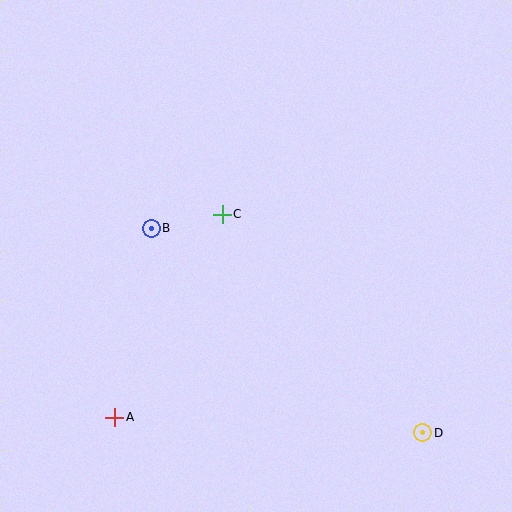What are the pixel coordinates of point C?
Point C is at (222, 214).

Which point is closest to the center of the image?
Point C at (222, 214) is closest to the center.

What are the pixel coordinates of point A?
Point A is at (115, 417).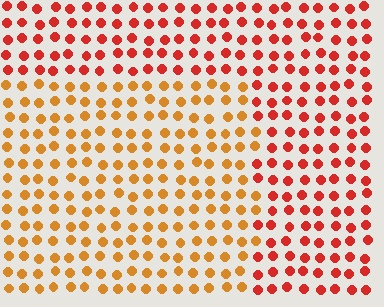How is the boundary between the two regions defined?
The boundary is defined purely by a slight shift in hue (about 33 degrees). Spacing, size, and orientation are identical on both sides.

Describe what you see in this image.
The image is filled with small red elements in a uniform arrangement. A rectangle-shaped region is visible where the elements are tinted to a slightly different hue, forming a subtle color boundary.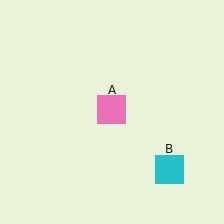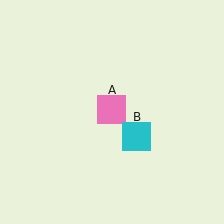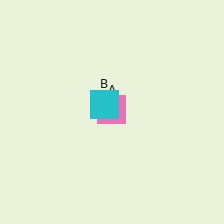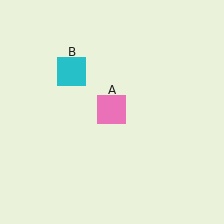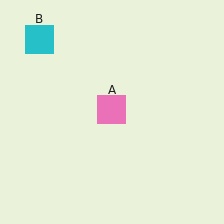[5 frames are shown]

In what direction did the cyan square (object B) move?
The cyan square (object B) moved up and to the left.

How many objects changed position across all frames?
1 object changed position: cyan square (object B).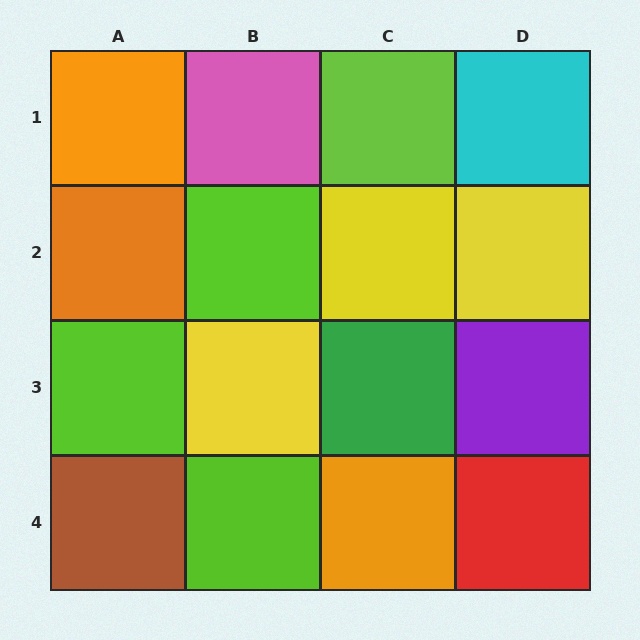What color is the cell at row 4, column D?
Red.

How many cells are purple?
1 cell is purple.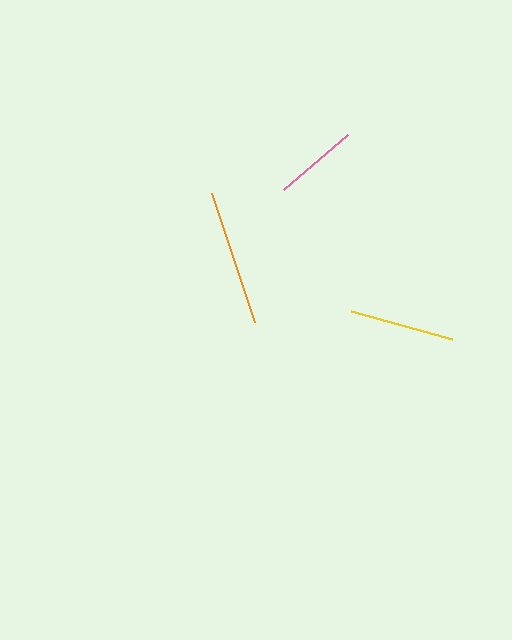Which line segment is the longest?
The orange line is the longest at approximately 136 pixels.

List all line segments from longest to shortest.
From longest to shortest: orange, yellow, pink.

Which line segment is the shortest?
The pink line is the shortest at approximately 84 pixels.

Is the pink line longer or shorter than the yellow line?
The yellow line is longer than the pink line.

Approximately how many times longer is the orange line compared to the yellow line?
The orange line is approximately 1.3 times the length of the yellow line.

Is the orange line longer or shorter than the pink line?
The orange line is longer than the pink line.